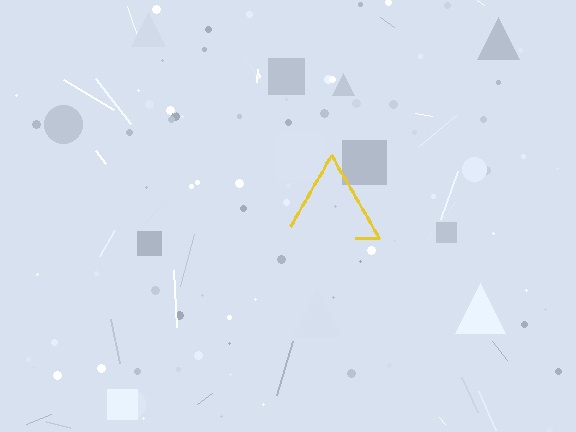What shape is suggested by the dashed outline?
The dashed outline suggests a triangle.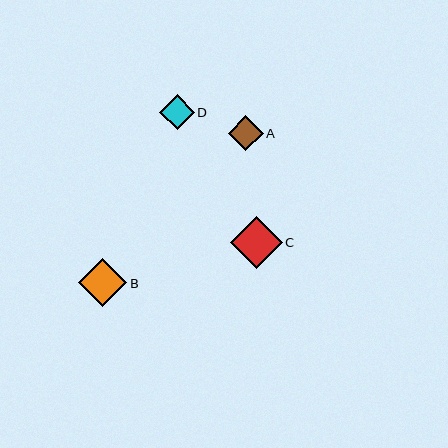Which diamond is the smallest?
Diamond D is the smallest with a size of approximately 35 pixels.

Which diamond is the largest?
Diamond C is the largest with a size of approximately 52 pixels.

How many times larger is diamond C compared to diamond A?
Diamond C is approximately 1.5 times the size of diamond A.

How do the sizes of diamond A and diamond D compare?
Diamond A and diamond D are approximately the same size.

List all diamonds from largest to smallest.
From largest to smallest: C, B, A, D.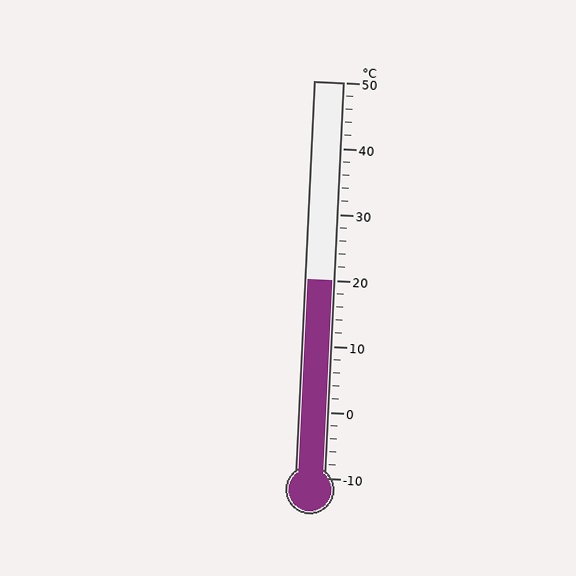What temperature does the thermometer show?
The thermometer shows approximately 20°C.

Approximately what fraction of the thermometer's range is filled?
The thermometer is filled to approximately 50% of its range.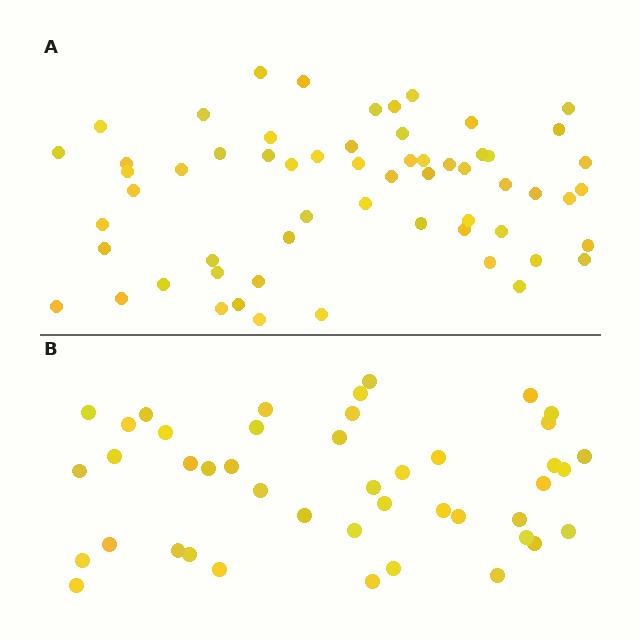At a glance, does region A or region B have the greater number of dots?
Region A (the top region) has more dots.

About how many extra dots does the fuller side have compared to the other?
Region A has approximately 15 more dots than region B.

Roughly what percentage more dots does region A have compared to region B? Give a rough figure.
About 35% more.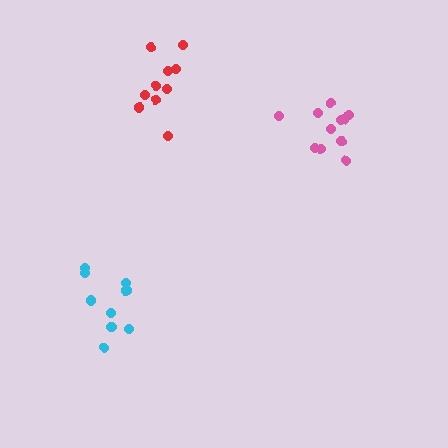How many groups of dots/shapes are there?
There are 3 groups.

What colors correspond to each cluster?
The clusters are colored: cyan, pink, red.